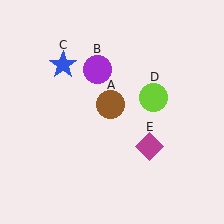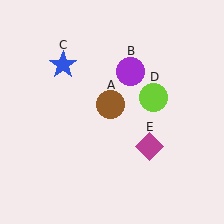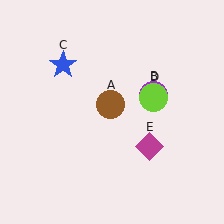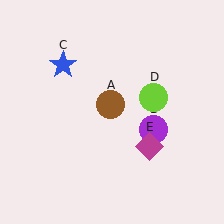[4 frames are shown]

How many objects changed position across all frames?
1 object changed position: purple circle (object B).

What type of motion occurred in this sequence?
The purple circle (object B) rotated clockwise around the center of the scene.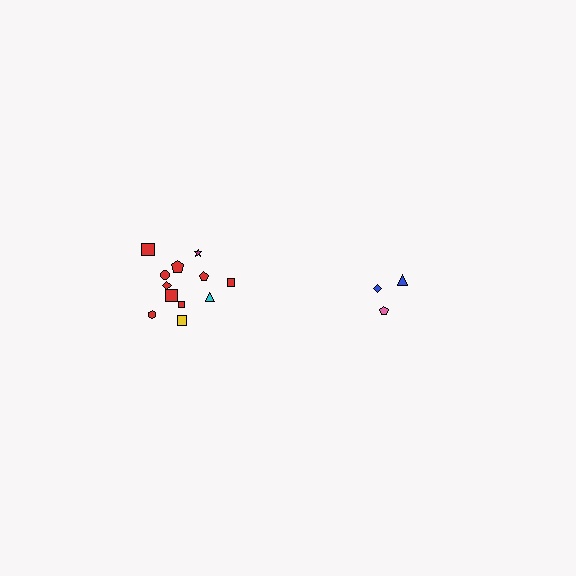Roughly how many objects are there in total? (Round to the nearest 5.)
Roughly 15 objects in total.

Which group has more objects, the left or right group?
The left group.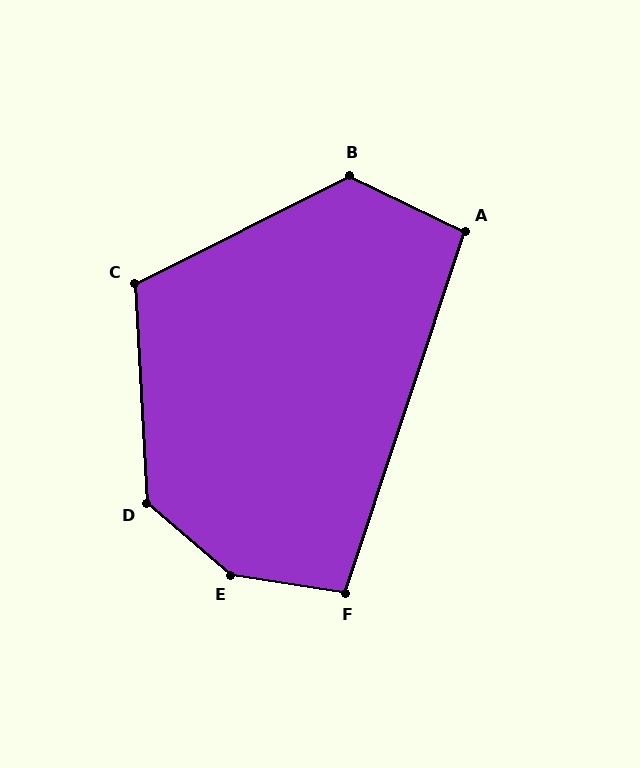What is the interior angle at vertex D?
Approximately 133 degrees (obtuse).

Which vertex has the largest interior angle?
E, at approximately 149 degrees.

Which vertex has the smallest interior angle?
A, at approximately 97 degrees.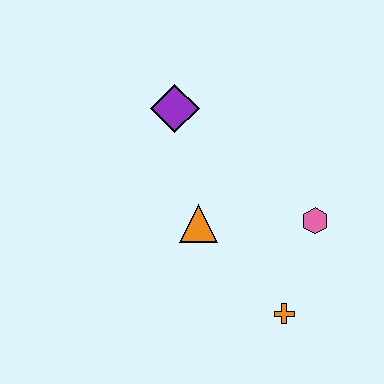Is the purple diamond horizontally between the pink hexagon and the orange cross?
No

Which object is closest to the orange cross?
The pink hexagon is closest to the orange cross.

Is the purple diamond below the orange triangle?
No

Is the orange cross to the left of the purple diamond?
No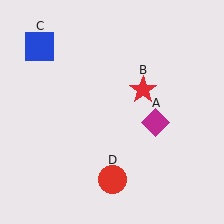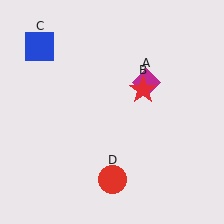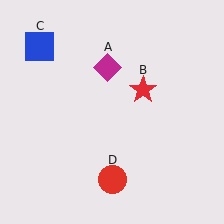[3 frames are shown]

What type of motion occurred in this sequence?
The magenta diamond (object A) rotated counterclockwise around the center of the scene.